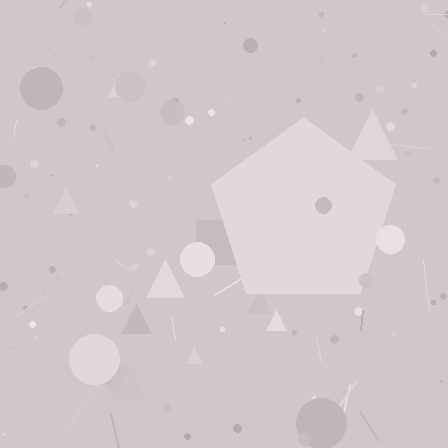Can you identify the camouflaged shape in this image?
The camouflaged shape is a pentagon.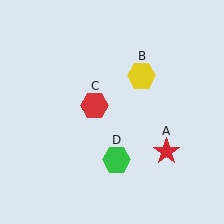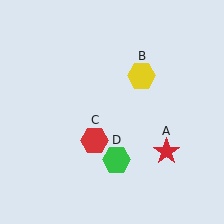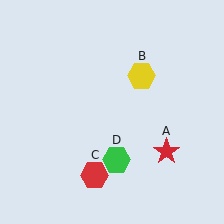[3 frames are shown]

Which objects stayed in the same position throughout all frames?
Red star (object A) and yellow hexagon (object B) and green hexagon (object D) remained stationary.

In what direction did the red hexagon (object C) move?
The red hexagon (object C) moved down.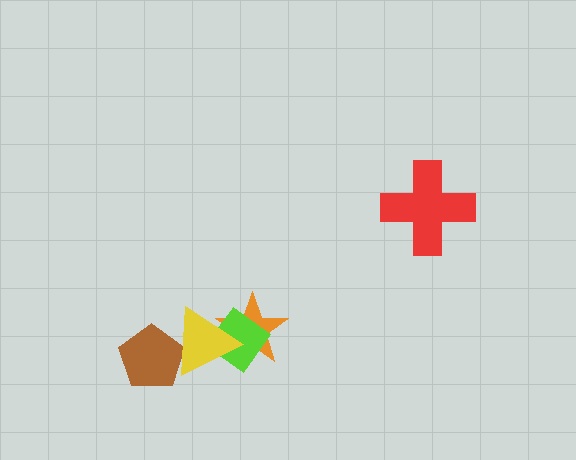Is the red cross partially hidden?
No, no other shape covers it.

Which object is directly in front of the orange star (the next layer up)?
The lime diamond is directly in front of the orange star.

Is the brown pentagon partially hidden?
Yes, it is partially covered by another shape.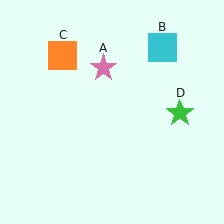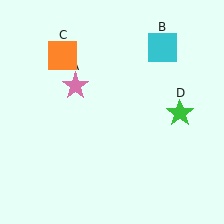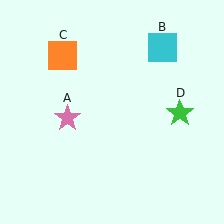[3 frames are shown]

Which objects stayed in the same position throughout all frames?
Cyan square (object B) and orange square (object C) and green star (object D) remained stationary.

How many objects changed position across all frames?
1 object changed position: pink star (object A).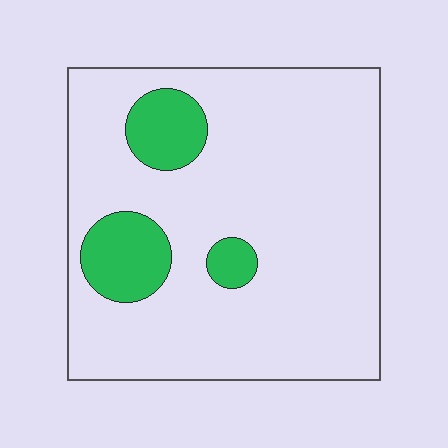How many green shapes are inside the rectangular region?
3.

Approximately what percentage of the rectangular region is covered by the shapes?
Approximately 15%.